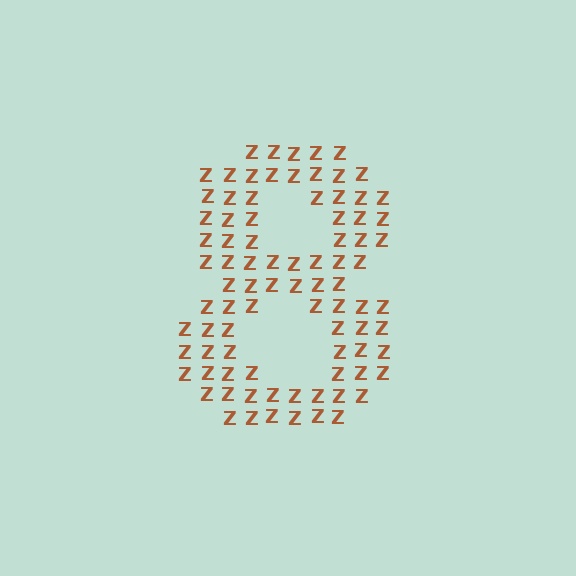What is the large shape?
The large shape is the digit 8.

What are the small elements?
The small elements are letter Z's.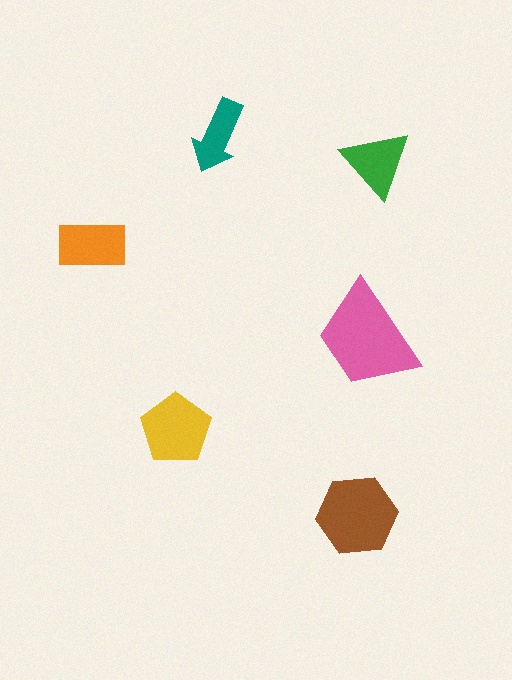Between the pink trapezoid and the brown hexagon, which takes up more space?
The pink trapezoid.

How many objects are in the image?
There are 6 objects in the image.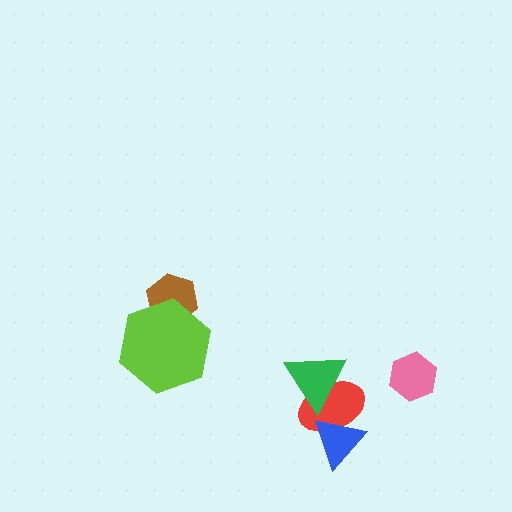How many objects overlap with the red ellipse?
2 objects overlap with the red ellipse.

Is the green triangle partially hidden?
No, no other shape covers it.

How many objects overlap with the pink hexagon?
0 objects overlap with the pink hexagon.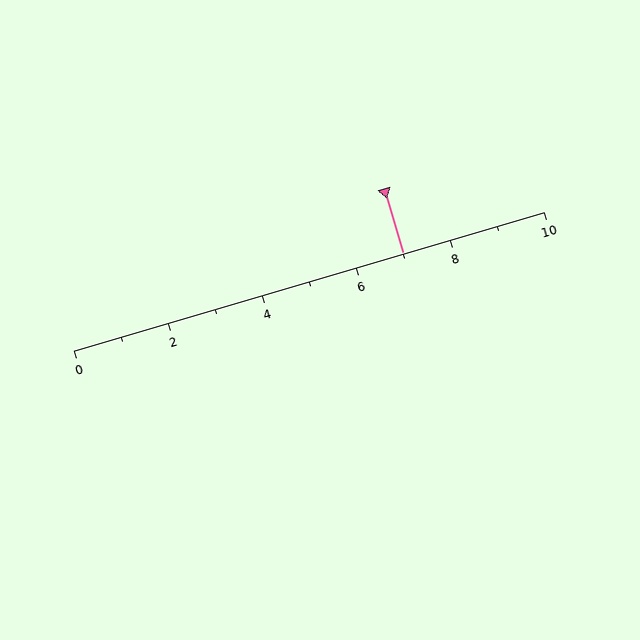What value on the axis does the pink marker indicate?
The marker indicates approximately 7.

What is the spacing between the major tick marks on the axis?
The major ticks are spaced 2 apart.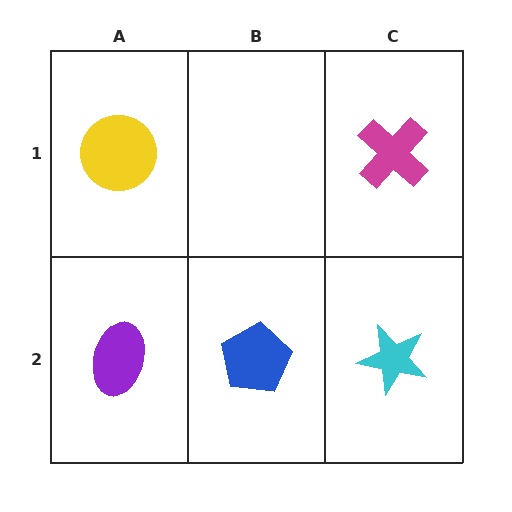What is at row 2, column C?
A cyan star.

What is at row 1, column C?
A magenta cross.